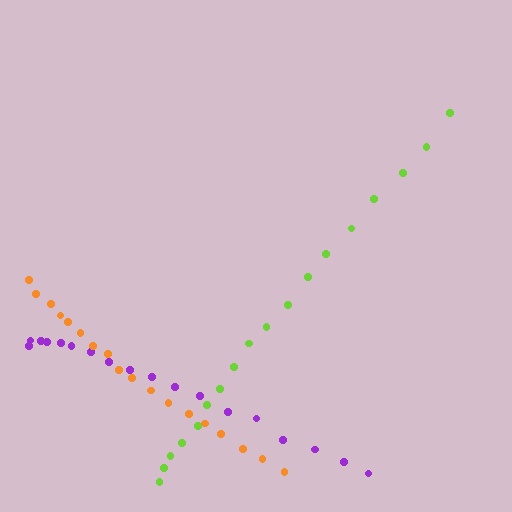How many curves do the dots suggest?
There are 3 distinct paths.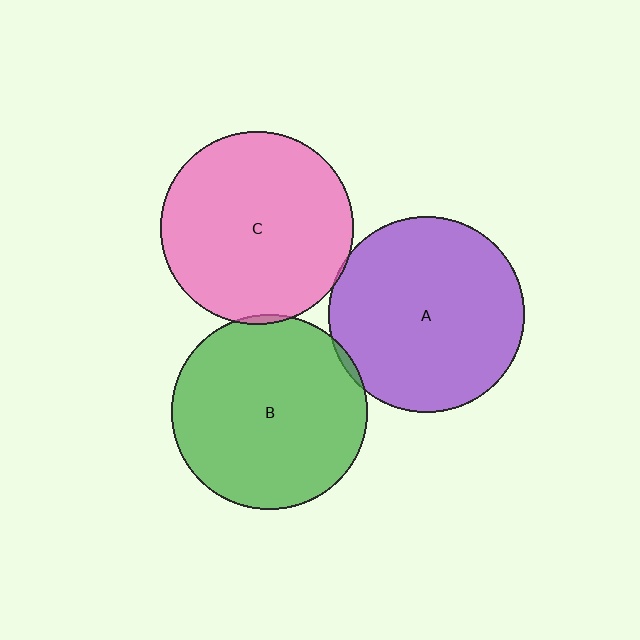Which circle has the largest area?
Circle A (purple).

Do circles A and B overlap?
Yes.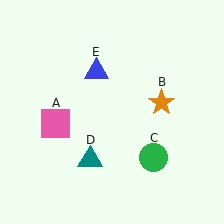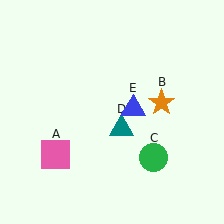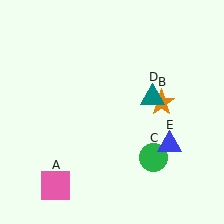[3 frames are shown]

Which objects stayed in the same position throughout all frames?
Orange star (object B) and green circle (object C) remained stationary.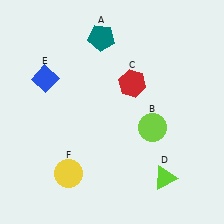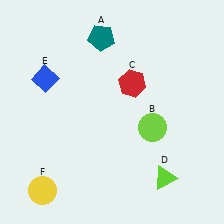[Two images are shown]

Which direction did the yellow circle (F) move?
The yellow circle (F) moved left.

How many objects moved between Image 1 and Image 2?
1 object moved between the two images.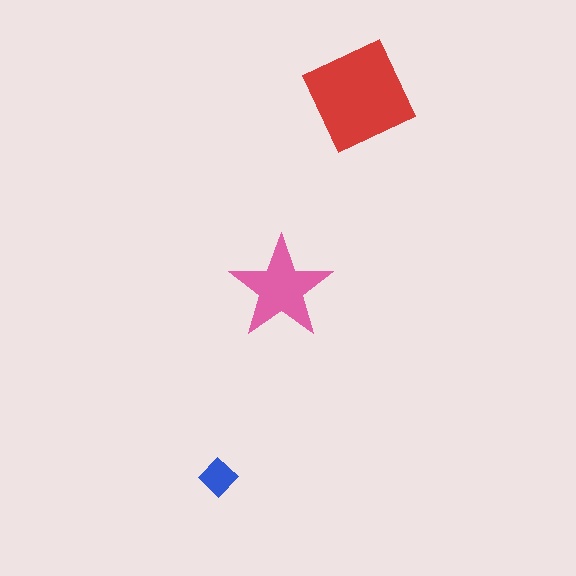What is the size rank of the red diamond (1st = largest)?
1st.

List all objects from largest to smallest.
The red diamond, the pink star, the blue diamond.